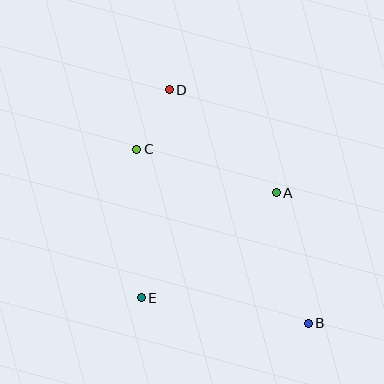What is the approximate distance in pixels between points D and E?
The distance between D and E is approximately 210 pixels.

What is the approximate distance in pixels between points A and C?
The distance between A and C is approximately 146 pixels.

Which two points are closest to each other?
Points C and D are closest to each other.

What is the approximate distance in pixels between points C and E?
The distance between C and E is approximately 149 pixels.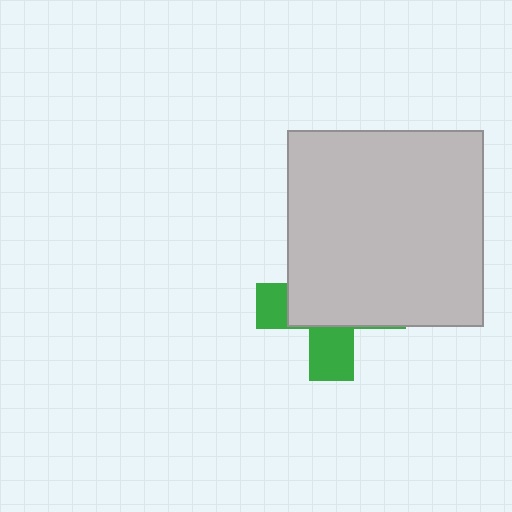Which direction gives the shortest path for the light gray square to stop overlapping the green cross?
Moving up gives the shortest separation.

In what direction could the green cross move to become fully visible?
The green cross could move down. That would shift it out from behind the light gray square entirely.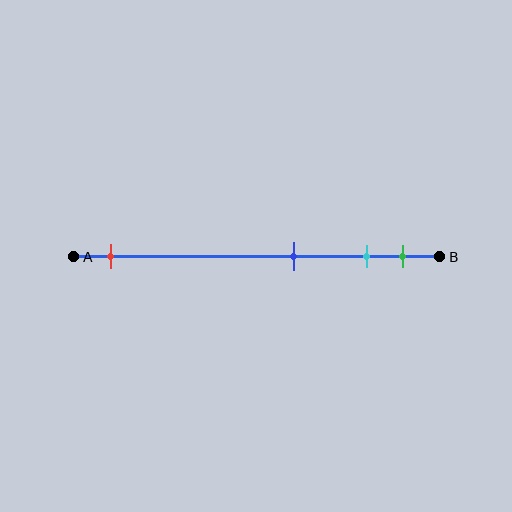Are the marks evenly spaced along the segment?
No, the marks are not evenly spaced.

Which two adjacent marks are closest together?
The cyan and green marks are the closest adjacent pair.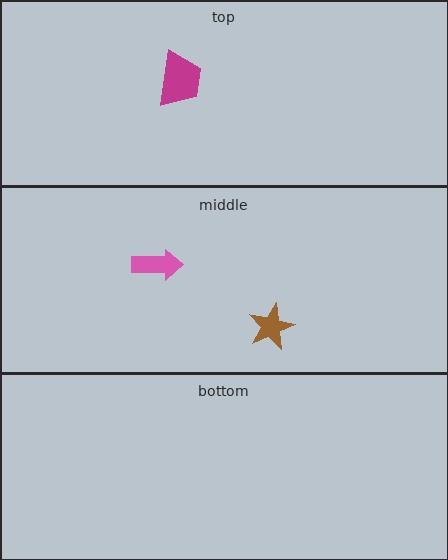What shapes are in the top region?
The magenta trapezoid.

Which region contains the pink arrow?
The middle region.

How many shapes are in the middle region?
2.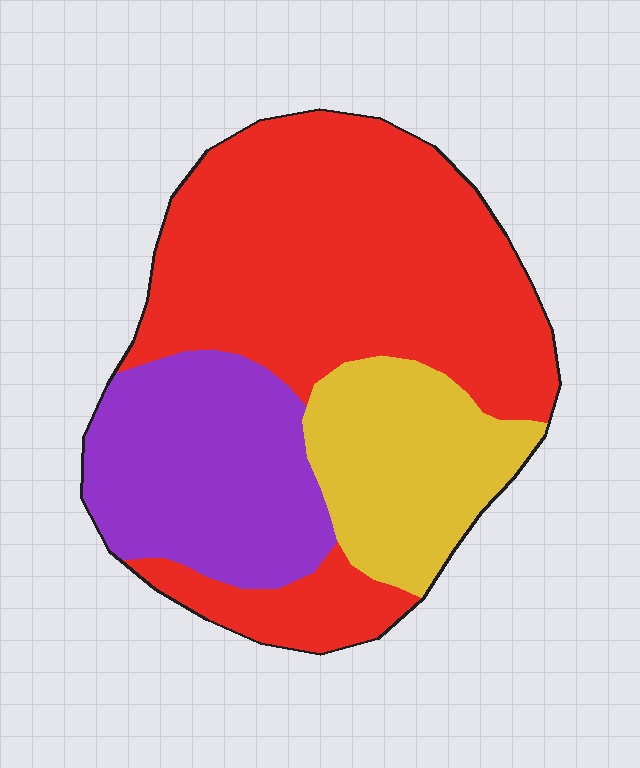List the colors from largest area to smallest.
From largest to smallest: red, purple, yellow.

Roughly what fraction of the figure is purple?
Purple covers 25% of the figure.